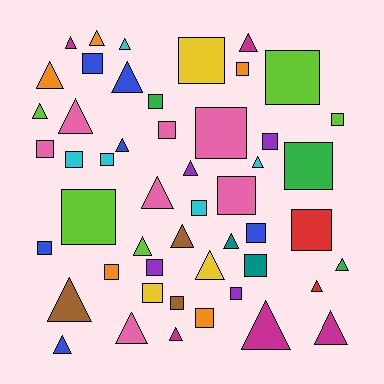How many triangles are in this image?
There are 24 triangles.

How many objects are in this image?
There are 50 objects.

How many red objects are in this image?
There are 2 red objects.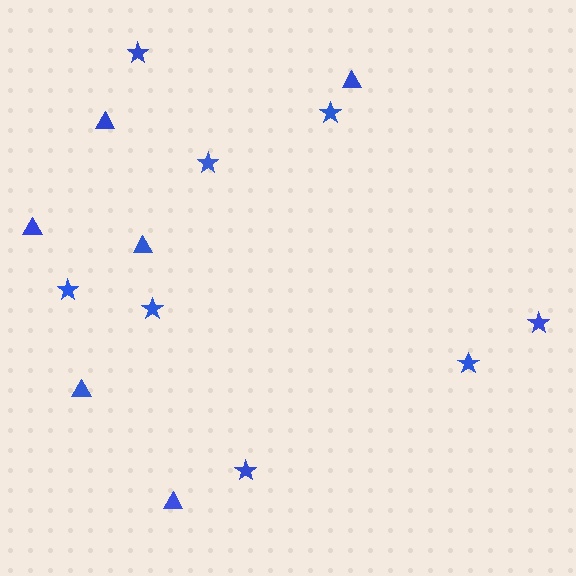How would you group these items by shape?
There are 2 groups: one group of triangles (6) and one group of stars (8).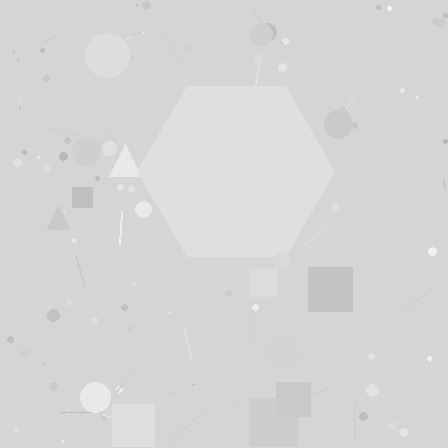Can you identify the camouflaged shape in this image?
The camouflaged shape is a hexagon.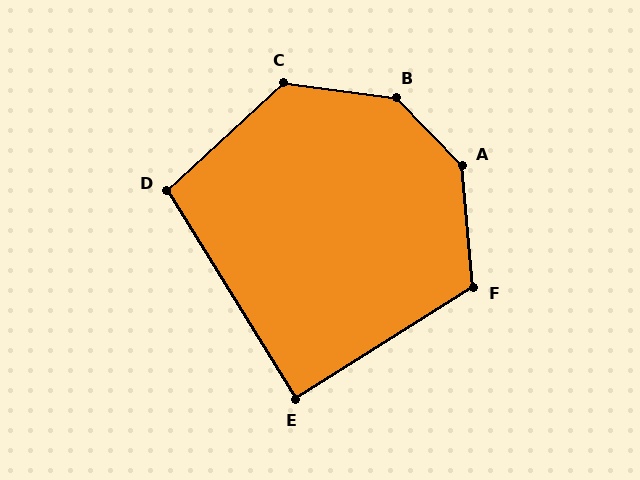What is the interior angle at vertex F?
Approximately 117 degrees (obtuse).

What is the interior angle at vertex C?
Approximately 130 degrees (obtuse).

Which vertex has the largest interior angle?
B, at approximately 142 degrees.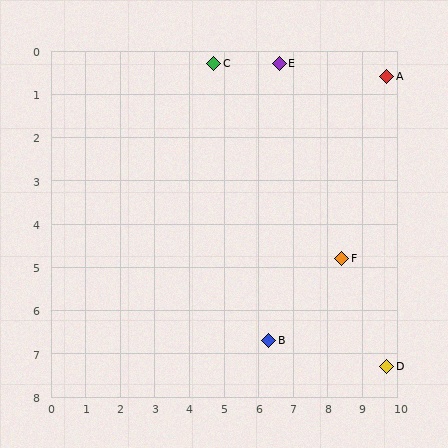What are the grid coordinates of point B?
Point B is at approximately (6.3, 6.7).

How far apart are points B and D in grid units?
Points B and D are about 3.5 grid units apart.